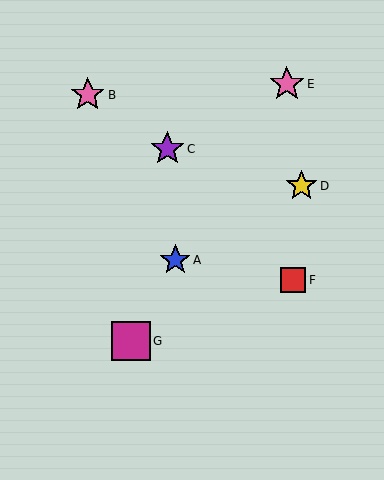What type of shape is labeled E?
Shape E is a pink star.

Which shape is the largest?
The magenta square (labeled G) is the largest.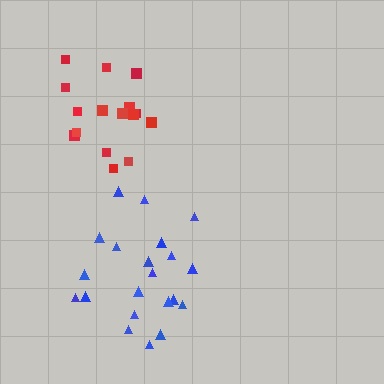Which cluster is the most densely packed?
Red.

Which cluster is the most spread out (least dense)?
Blue.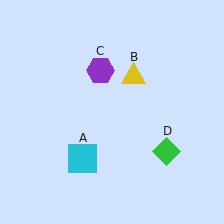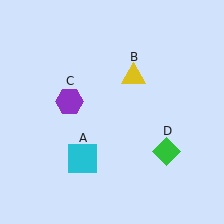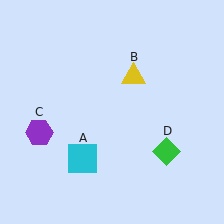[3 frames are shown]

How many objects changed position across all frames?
1 object changed position: purple hexagon (object C).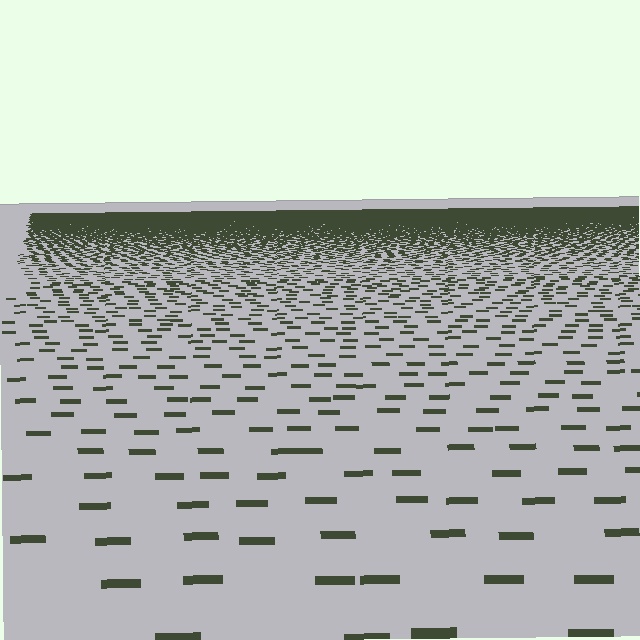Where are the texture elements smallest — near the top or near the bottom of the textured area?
Near the top.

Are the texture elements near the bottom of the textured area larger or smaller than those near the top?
Larger. Near the bottom, elements are closer to the viewer and appear at a bigger on-screen size.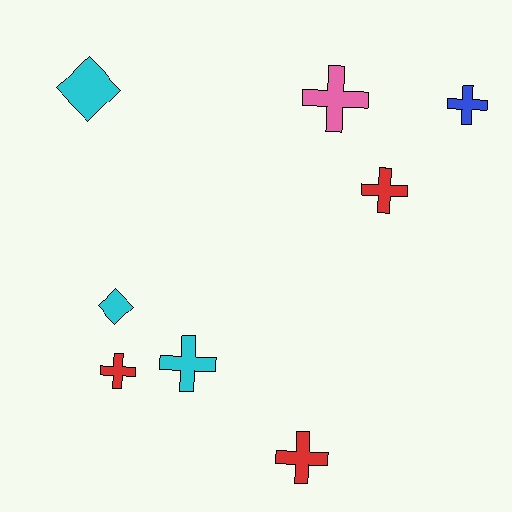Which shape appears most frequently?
Cross, with 6 objects.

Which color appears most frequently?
Red, with 3 objects.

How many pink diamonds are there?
There are no pink diamonds.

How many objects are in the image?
There are 8 objects.